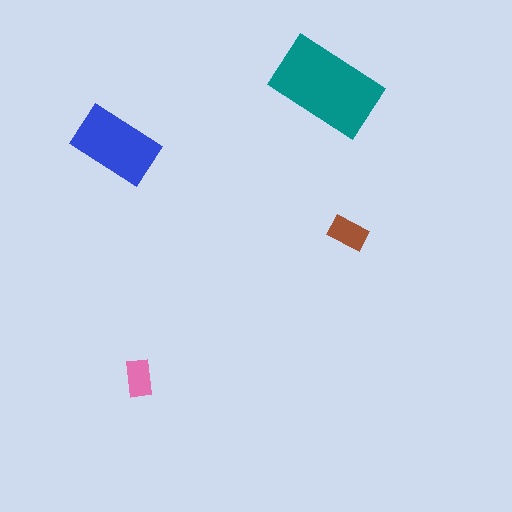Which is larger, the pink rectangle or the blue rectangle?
The blue one.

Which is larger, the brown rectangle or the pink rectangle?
The brown one.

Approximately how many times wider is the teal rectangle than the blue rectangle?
About 1.5 times wider.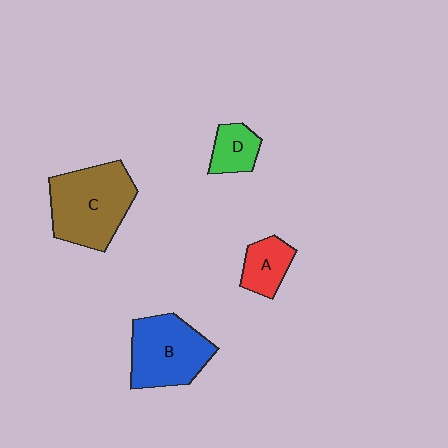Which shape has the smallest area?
Shape D (green).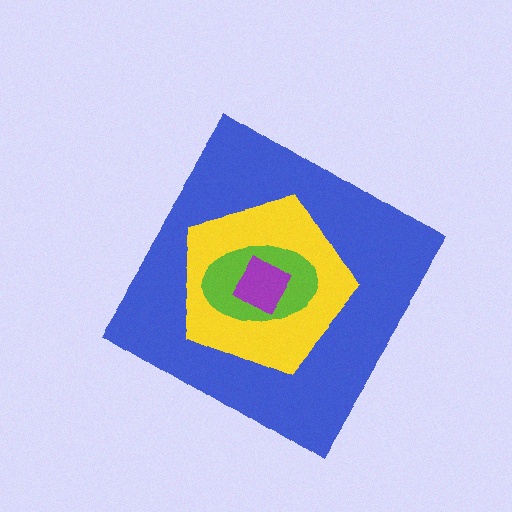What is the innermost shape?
The purple diamond.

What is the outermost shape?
The blue diamond.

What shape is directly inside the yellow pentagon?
The lime ellipse.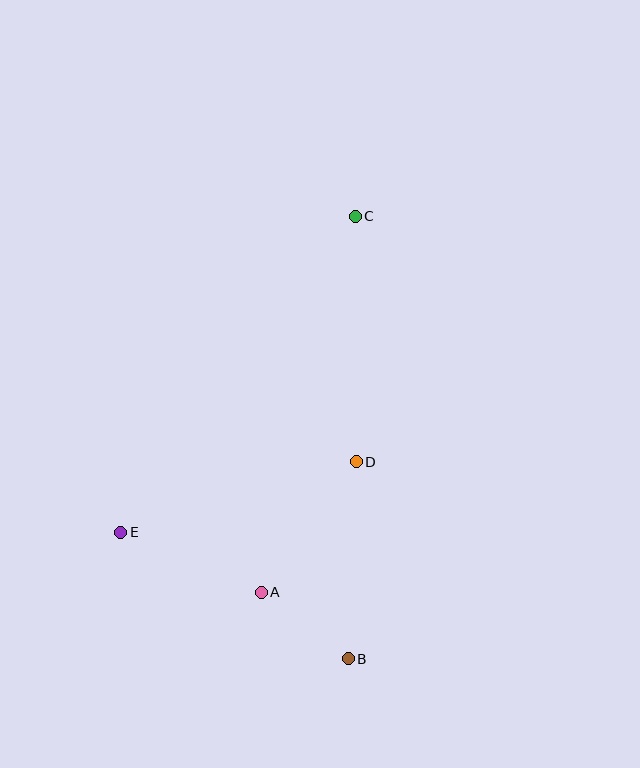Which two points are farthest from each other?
Points B and C are farthest from each other.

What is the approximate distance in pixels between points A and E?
The distance between A and E is approximately 153 pixels.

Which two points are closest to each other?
Points A and B are closest to each other.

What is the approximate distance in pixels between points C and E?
The distance between C and E is approximately 394 pixels.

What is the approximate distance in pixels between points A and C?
The distance between A and C is approximately 388 pixels.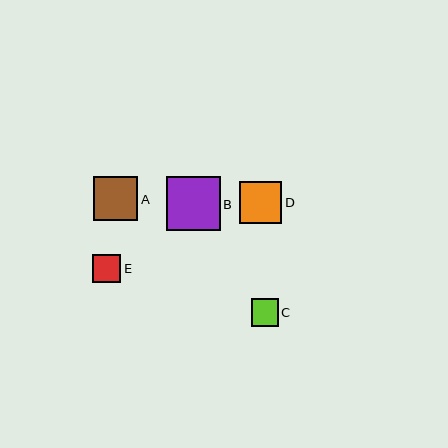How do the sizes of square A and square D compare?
Square A and square D are approximately the same size.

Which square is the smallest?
Square C is the smallest with a size of approximately 27 pixels.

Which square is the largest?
Square B is the largest with a size of approximately 54 pixels.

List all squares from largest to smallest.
From largest to smallest: B, A, D, E, C.